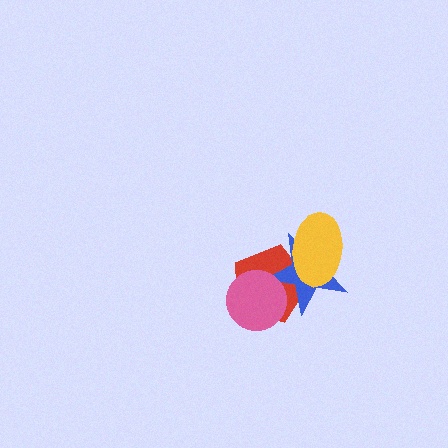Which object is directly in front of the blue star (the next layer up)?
The yellow ellipse is directly in front of the blue star.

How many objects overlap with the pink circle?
2 objects overlap with the pink circle.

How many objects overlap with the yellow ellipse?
2 objects overlap with the yellow ellipse.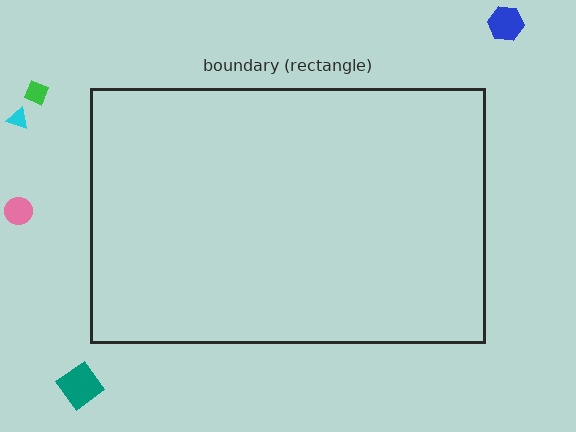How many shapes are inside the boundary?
0 inside, 5 outside.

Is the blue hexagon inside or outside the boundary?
Outside.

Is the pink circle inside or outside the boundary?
Outside.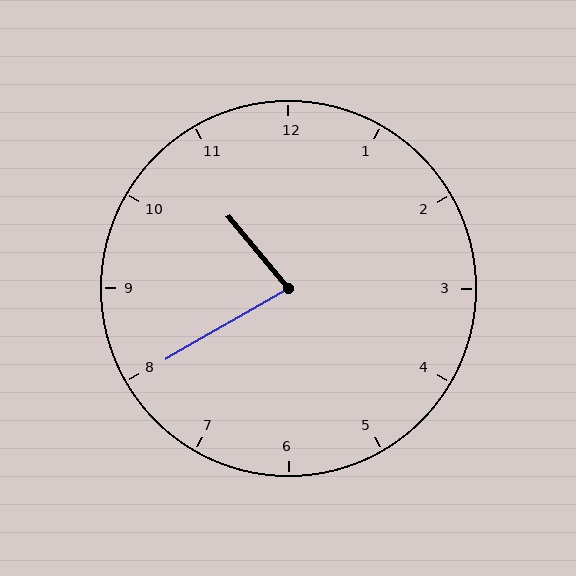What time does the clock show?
10:40.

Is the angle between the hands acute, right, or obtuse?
It is acute.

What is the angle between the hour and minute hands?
Approximately 80 degrees.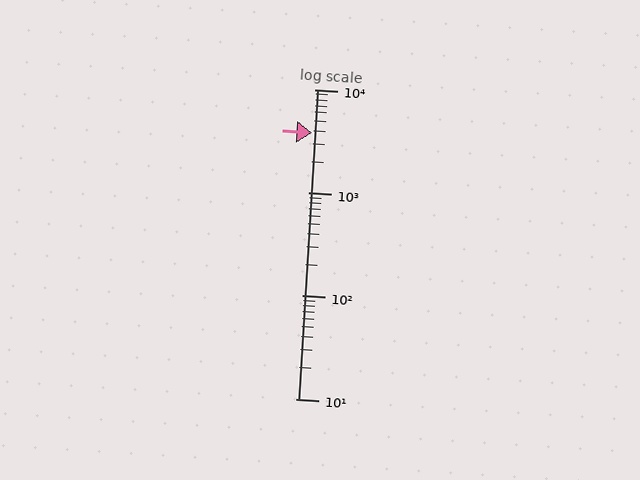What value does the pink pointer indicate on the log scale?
The pointer indicates approximately 3800.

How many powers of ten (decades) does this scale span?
The scale spans 3 decades, from 10 to 10000.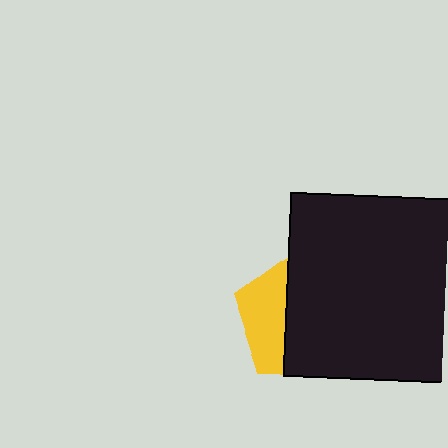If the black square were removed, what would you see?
You would see the complete yellow pentagon.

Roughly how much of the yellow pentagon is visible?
A small part of it is visible (roughly 34%).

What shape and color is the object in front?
The object in front is a black square.